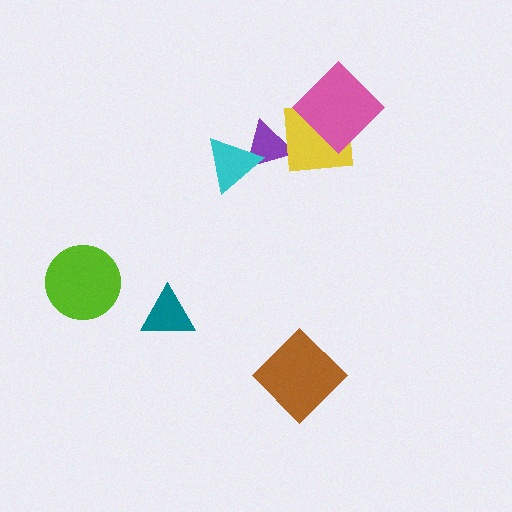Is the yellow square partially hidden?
Yes, it is partially covered by another shape.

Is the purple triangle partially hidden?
Yes, it is partially covered by another shape.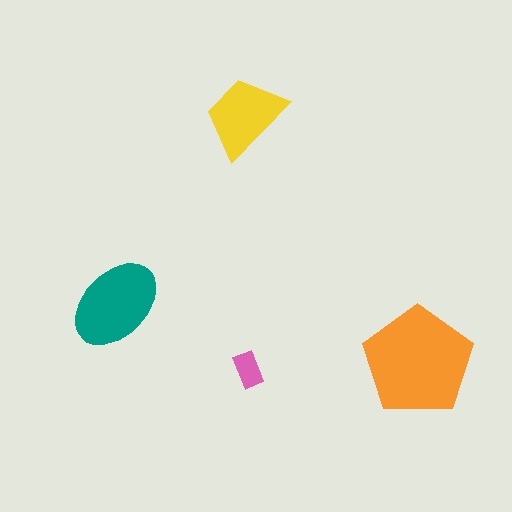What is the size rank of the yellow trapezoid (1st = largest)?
3rd.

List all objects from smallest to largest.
The pink rectangle, the yellow trapezoid, the teal ellipse, the orange pentagon.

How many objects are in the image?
There are 4 objects in the image.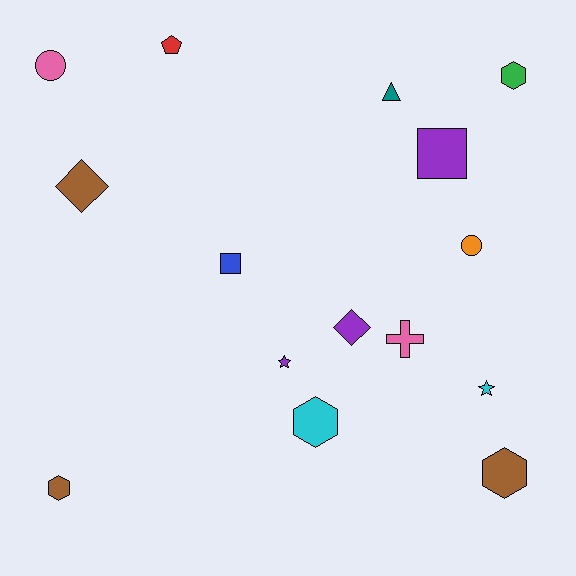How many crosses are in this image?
There is 1 cross.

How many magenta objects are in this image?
There are no magenta objects.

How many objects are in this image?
There are 15 objects.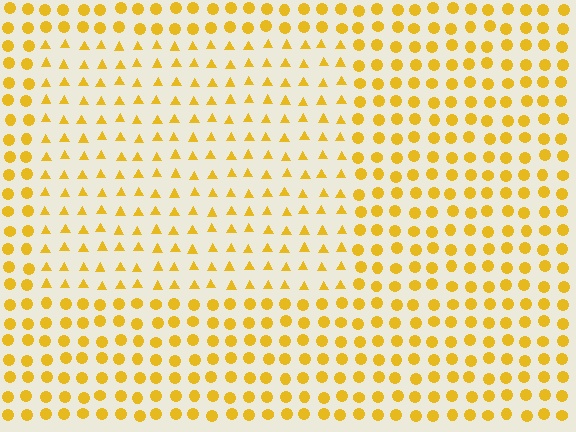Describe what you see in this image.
The image is filled with small yellow elements arranged in a uniform grid. A rectangle-shaped region contains triangles, while the surrounding area contains circles. The boundary is defined purely by the change in element shape.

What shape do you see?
I see a rectangle.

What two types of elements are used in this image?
The image uses triangles inside the rectangle region and circles outside it.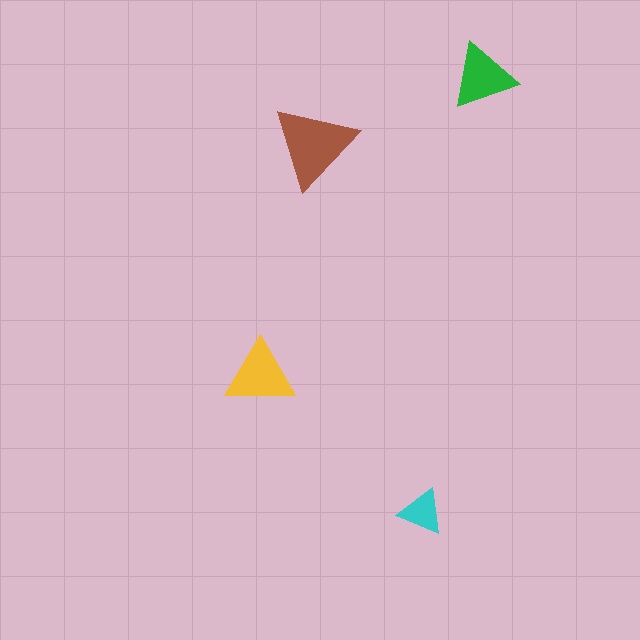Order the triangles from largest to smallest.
the brown one, the yellow one, the green one, the cyan one.